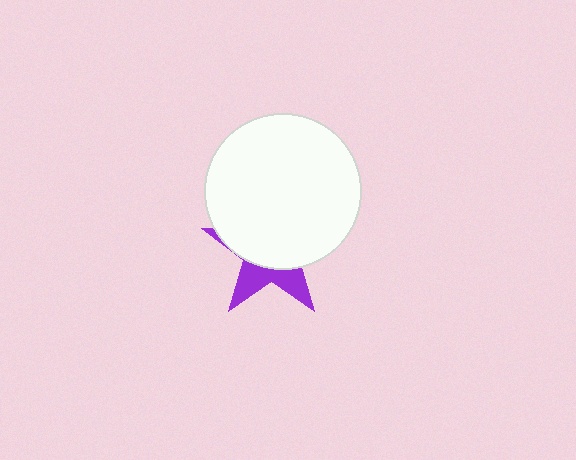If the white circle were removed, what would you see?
You would see the complete purple star.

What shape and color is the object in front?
The object in front is a white circle.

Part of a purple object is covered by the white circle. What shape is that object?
It is a star.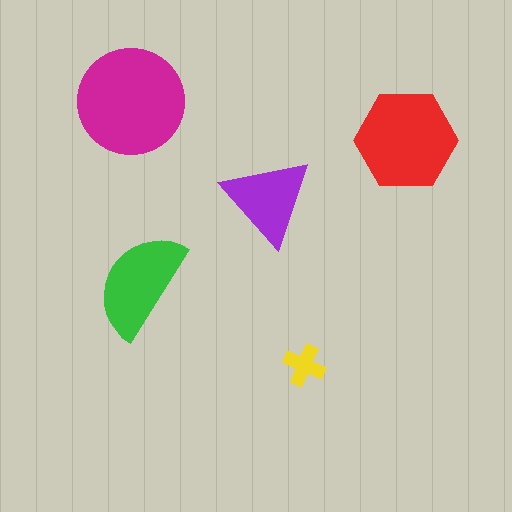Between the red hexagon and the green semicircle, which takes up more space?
The red hexagon.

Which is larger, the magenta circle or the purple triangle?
The magenta circle.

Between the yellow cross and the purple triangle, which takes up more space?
The purple triangle.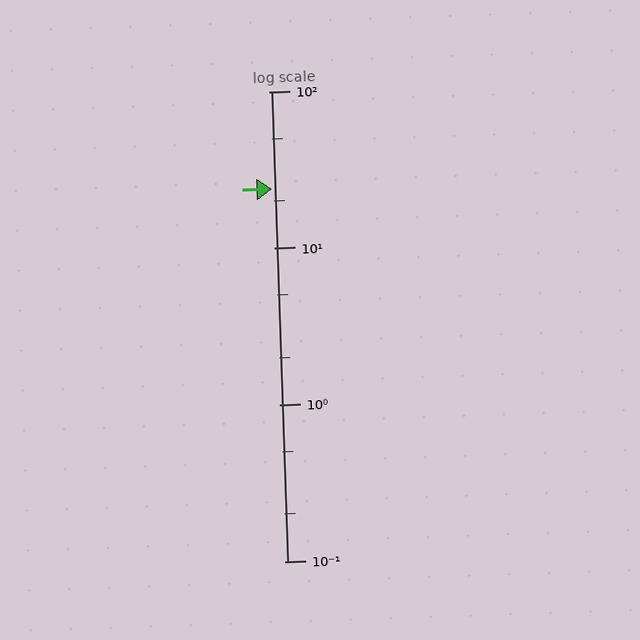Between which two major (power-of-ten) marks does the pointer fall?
The pointer is between 10 and 100.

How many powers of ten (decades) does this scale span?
The scale spans 3 decades, from 0.1 to 100.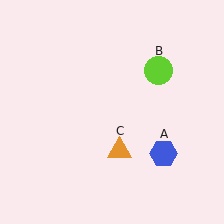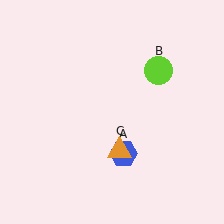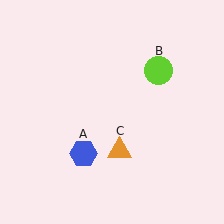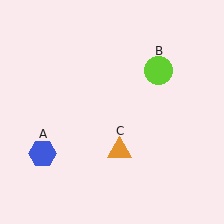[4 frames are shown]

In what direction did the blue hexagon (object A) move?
The blue hexagon (object A) moved left.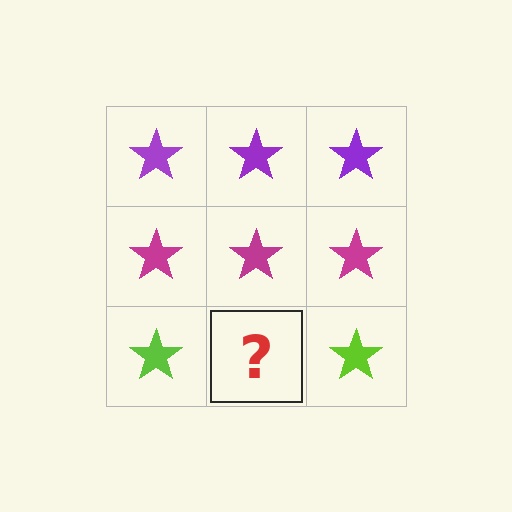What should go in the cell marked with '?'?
The missing cell should contain a lime star.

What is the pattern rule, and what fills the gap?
The rule is that each row has a consistent color. The gap should be filled with a lime star.